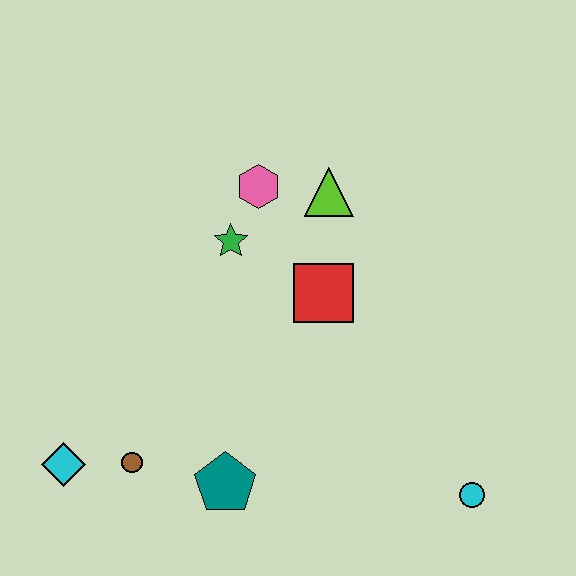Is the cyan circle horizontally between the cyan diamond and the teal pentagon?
No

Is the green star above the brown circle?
Yes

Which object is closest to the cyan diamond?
The brown circle is closest to the cyan diamond.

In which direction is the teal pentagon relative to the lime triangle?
The teal pentagon is below the lime triangle.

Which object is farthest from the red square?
The cyan diamond is farthest from the red square.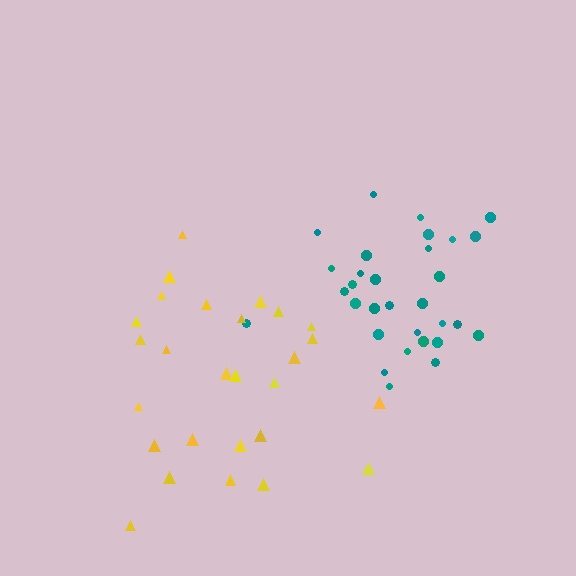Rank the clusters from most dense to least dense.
teal, yellow.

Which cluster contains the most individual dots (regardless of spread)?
Teal (32).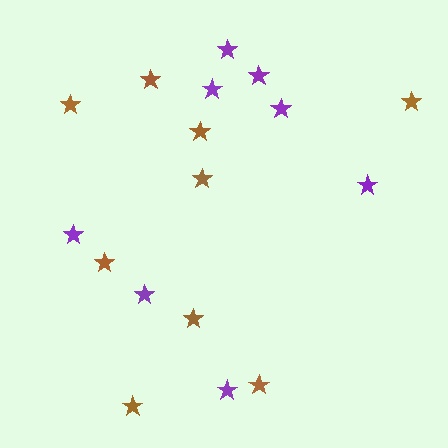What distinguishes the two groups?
There are 2 groups: one group of brown stars (9) and one group of purple stars (8).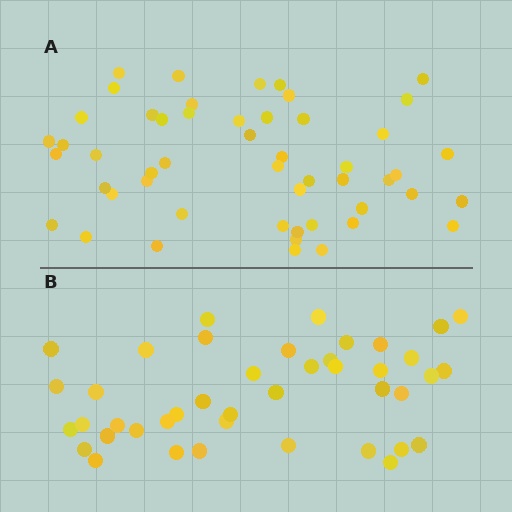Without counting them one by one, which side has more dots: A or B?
Region A (the top region) has more dots.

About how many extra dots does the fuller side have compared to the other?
Region A has roughly 8 or so more dots than region B.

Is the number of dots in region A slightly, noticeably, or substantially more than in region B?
Region A has only slightly more — the two regions are fairly close. The ratio is roughly 1.2 to 1.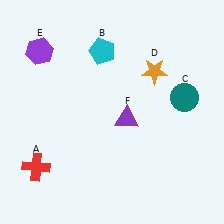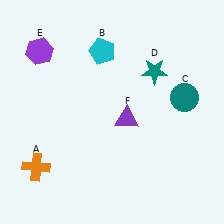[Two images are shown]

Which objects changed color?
A changed from red to orange. D changed from orange to teal.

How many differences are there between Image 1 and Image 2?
There are 2 differences between the two images.